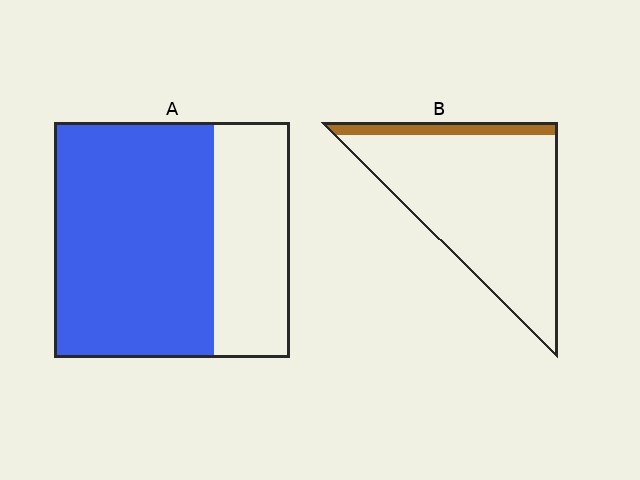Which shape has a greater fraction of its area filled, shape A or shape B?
Shape A.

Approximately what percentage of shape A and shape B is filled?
A is approximately 70% and B is approximately 10%.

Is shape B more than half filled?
No.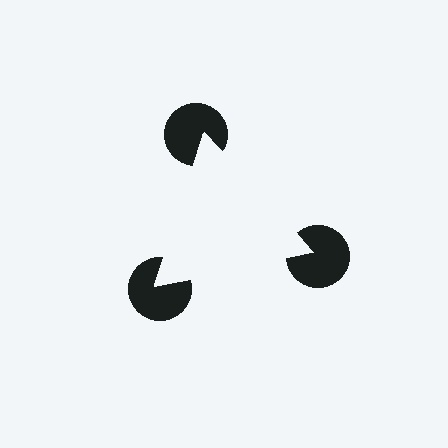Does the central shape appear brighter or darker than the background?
It typically appears slightly brighter than the background, even though no actual brightness change is drawn.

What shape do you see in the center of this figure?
An illusory triangle — its edges are inferred from the aligned wedge cuts in the pac-man discs, not physically drawn.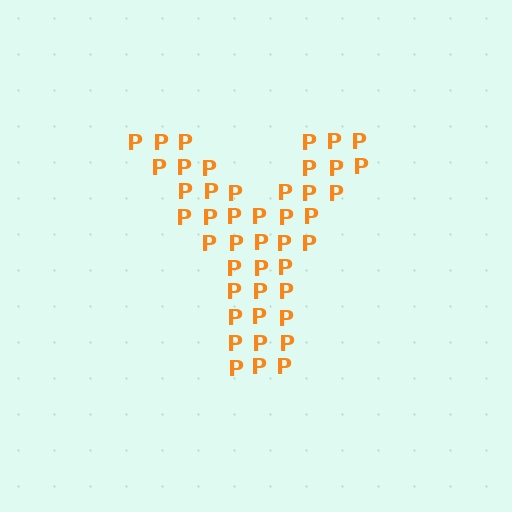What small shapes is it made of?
It is made of small letter P's.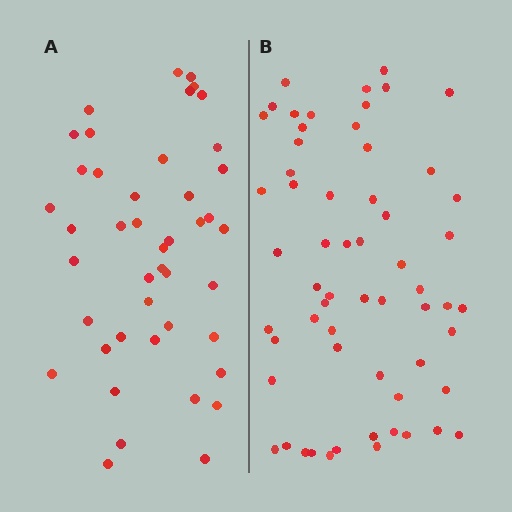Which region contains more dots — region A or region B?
Region B (the right region) has more dots.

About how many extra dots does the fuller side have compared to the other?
Region B has approximately 15 more dots than region A.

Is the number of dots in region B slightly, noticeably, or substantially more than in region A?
Region B has noticeably more, but not dramatically so. The ratio is roughly 1.4 to 1.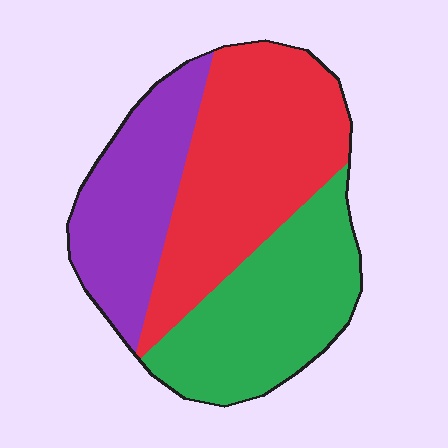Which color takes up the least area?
Purple, at roughly 25%.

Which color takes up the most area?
Red, at roughly 40%.